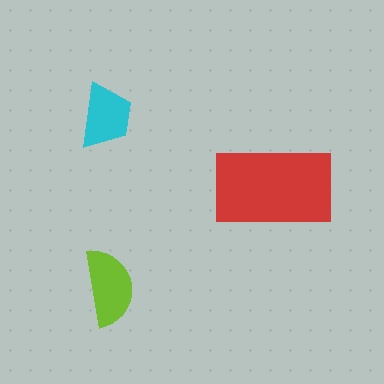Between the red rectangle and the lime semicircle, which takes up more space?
The red rectangle.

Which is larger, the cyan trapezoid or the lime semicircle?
The lime semicircle.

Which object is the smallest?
The cyan trapezoid.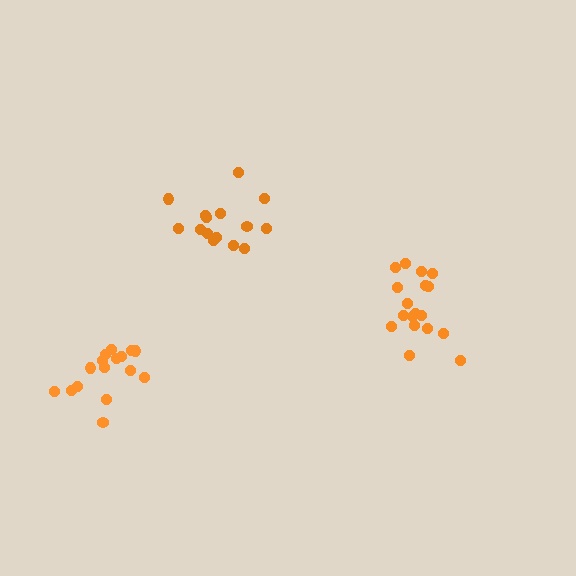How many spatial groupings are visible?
There are 3 spatial groupings.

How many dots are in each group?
Group 1: 16 dots, Group 2: 18 dots, Group 3: 15 dots (49 total).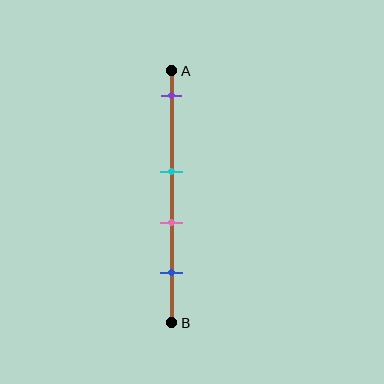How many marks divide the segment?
There are 4 marks dividing the segment.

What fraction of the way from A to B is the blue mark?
The blue mark is approximately 80% (0.8) of the way from A to B.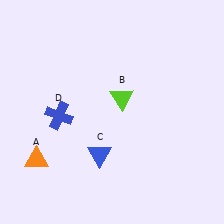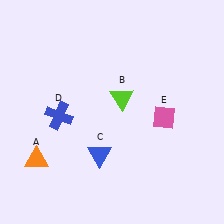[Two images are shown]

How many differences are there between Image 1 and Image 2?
There is 1 difference between the two images.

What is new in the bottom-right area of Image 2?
A pink diamond (E) was added in the bottom-right area of Image 2.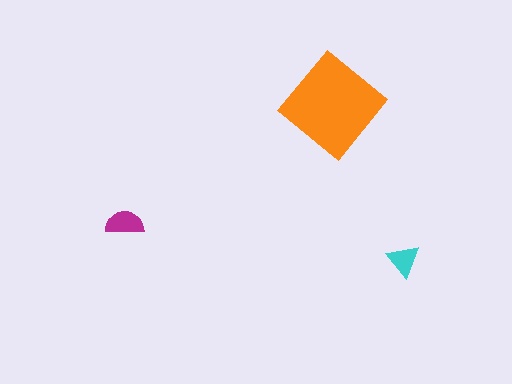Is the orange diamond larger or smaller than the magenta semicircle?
Larger.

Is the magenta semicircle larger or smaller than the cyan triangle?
Larger.